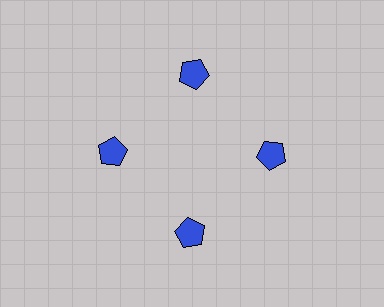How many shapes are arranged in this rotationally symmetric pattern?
There are 4 shapes, arranged in 4 groups of 1.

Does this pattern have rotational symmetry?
Yes, this pattern has 4-fold rotational symmetry. It looks the same after rotating 90 degrees around the center.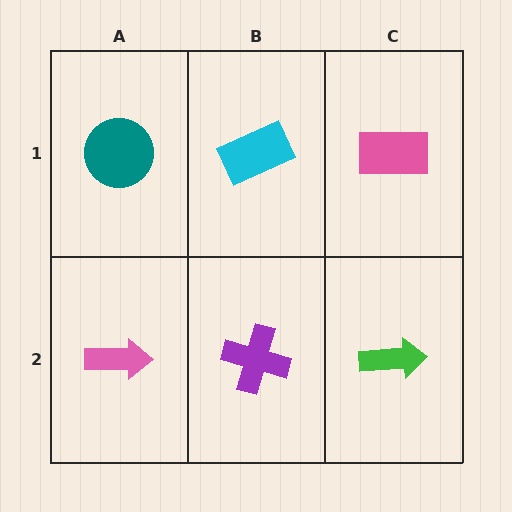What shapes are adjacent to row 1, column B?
A purple cross (row 2, column B), a teal circle (row 1, column A), a pink rectangle (row 1, column C).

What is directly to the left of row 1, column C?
A cyan rectangle.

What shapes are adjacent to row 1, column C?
A green arrow (row 2, column C), a cyan rectangle (row 1, column B).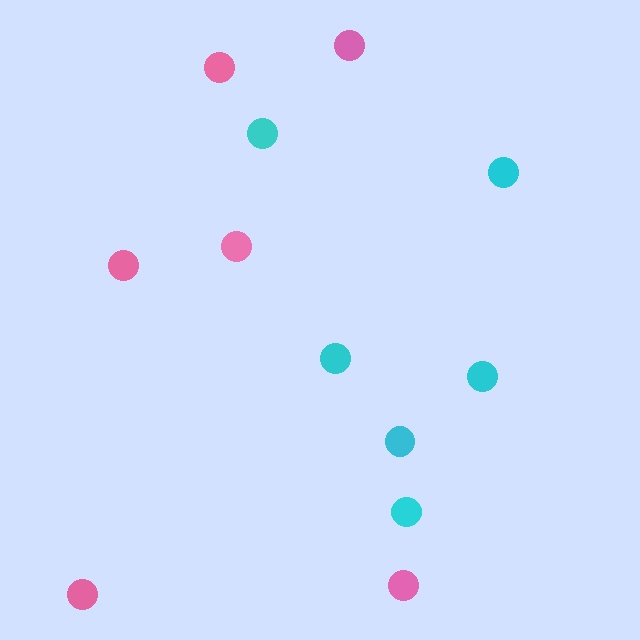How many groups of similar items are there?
There are 2 groups: one group of pink circles (6) and one group of cyan circles (6).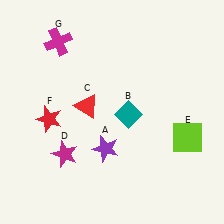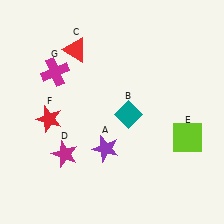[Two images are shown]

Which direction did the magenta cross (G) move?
The magenta cross (G) moved down.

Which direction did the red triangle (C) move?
The red triangle (C) moved up.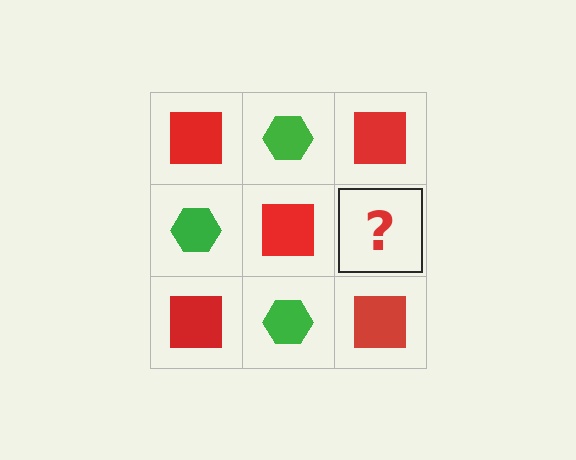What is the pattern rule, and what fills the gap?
The rule is that it alternates red square and green hexagon in a checkerboard pattern. The gap should be filled with a green hexagon.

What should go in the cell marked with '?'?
The missing cell should contain a green hexagon.